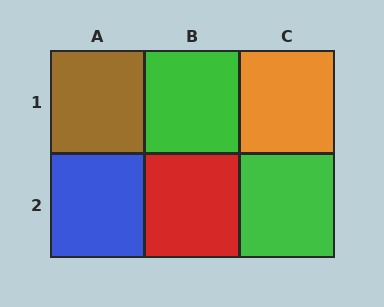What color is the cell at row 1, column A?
Brown.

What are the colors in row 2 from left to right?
Blue, red, green.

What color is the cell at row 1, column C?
Orange.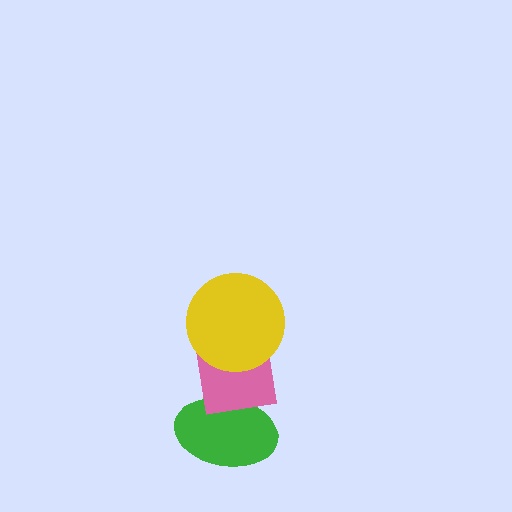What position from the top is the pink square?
The pink square is 2nd from the top.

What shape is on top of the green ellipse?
The pink square is on top of the green ellipse.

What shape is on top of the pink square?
The yellow circle is on top of the pink square.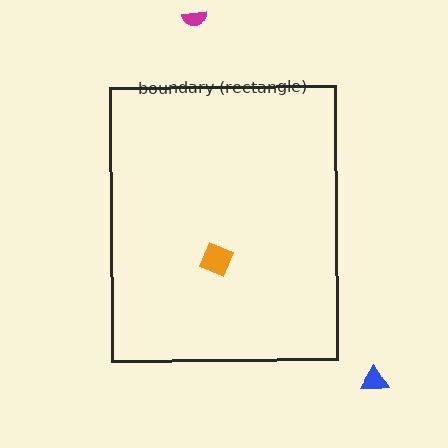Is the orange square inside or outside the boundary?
Inside.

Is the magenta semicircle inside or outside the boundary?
Outside.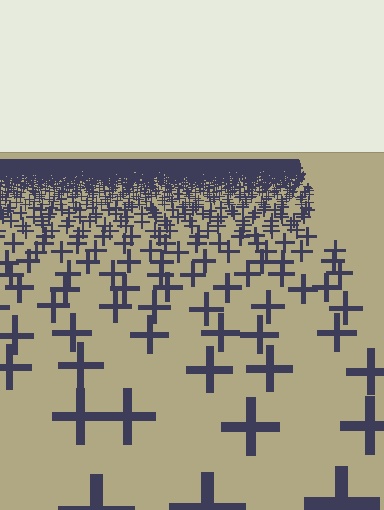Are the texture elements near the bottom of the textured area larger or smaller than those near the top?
Larger. Near the bottom, elements are closer to the viewer and appear at a bigger on-screen size.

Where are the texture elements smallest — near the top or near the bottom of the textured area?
Near the top.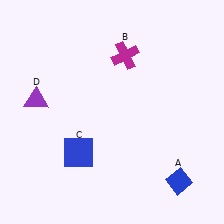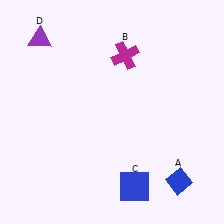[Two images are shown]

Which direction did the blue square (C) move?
The blue square (C) moved right.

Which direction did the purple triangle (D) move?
The purple triangle (D) moved up.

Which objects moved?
The objects that moved are: the blue square (C), the purple triangle (D).